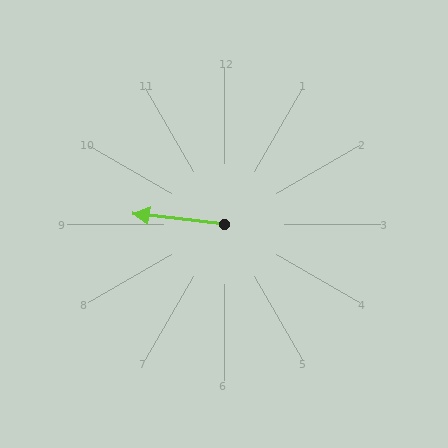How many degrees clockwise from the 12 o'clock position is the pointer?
Approximately 277 degrees.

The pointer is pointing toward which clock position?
Roughly 9 o'clock.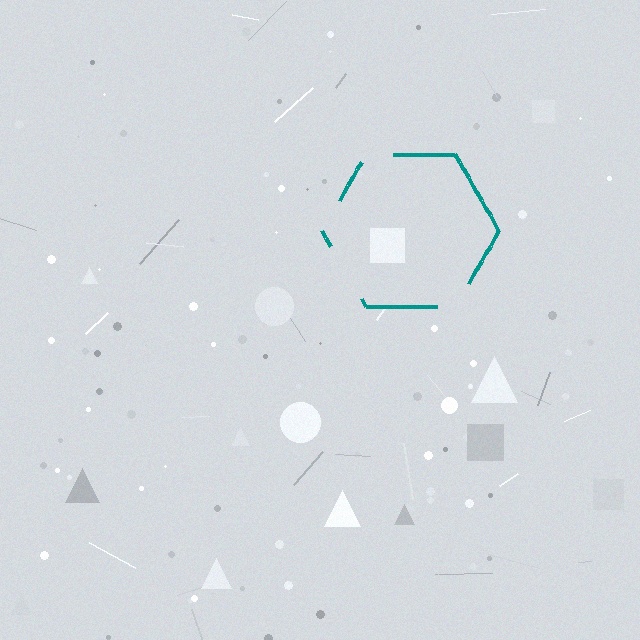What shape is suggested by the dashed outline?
The dashed outline suggests a hexagon.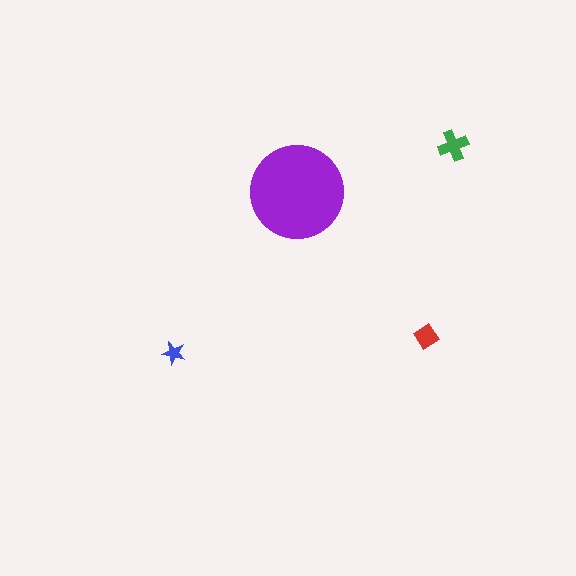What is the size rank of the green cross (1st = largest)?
2nd.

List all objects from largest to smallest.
The purple circle, the green cross, the red diamond, the blue star.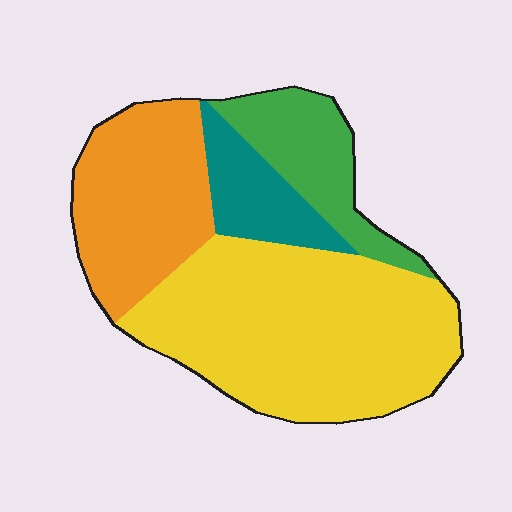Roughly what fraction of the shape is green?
Green covers roughly 15% of the shape.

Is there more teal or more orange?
Orange.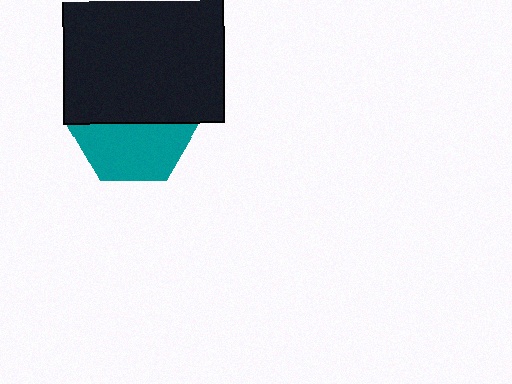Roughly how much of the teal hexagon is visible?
About half of it is visible (roughly 49%).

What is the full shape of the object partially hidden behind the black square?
The partially hidden object is a teal hexagon.